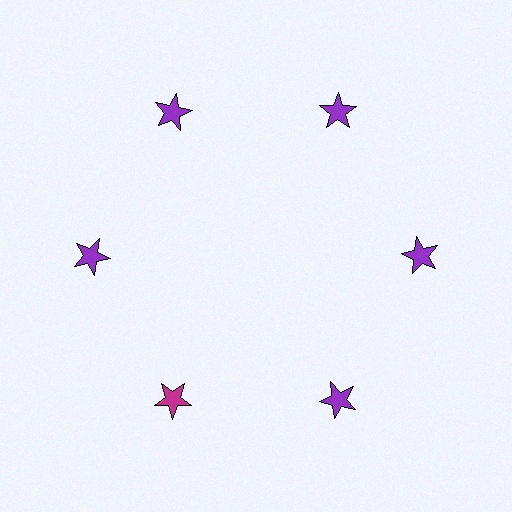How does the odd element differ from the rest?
It has a different color: magenta instead of purple.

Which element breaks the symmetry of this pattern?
The magenta star at roughly the 7 o'clock position breaks the symmetry. All other shapes are purple stars.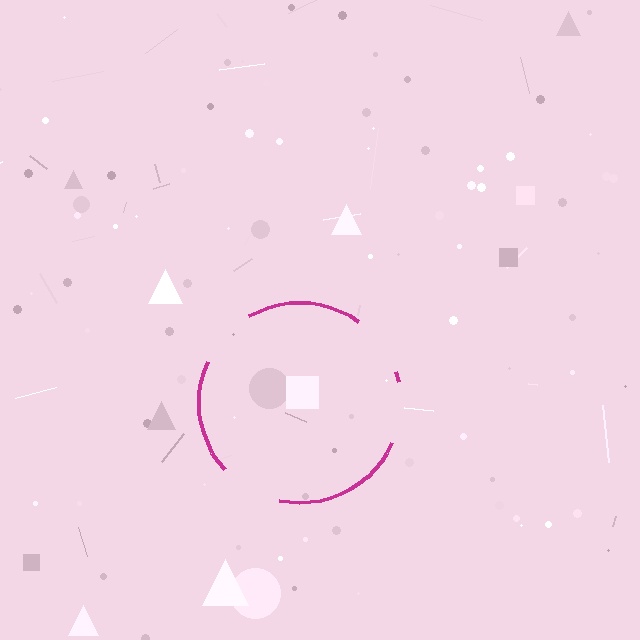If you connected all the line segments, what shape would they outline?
They would outline a circle.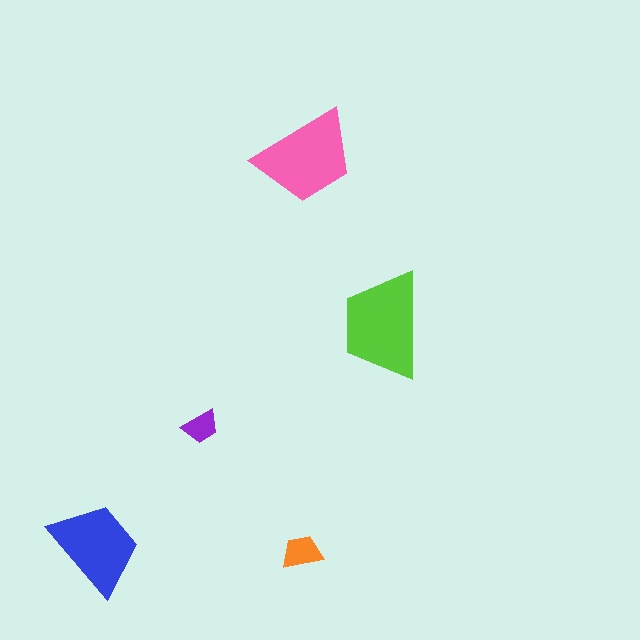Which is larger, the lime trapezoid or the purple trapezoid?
The lime one.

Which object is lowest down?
The orange trapezoid is bottommost.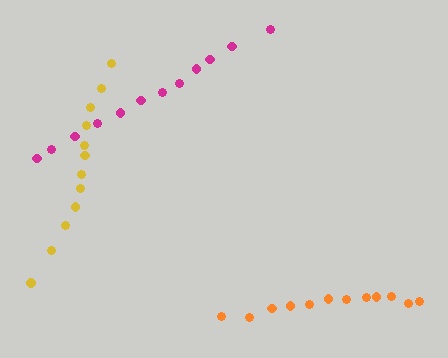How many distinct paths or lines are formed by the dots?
There are 3 distinct paths.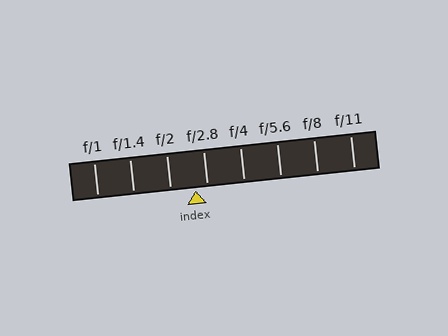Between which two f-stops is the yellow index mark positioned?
The index mark is between f/2 and f/2.8.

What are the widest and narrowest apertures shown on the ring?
The widest aperture shown is f/1 and the narrowest is f/11.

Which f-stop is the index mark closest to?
The index mark is closest to f/2.8.